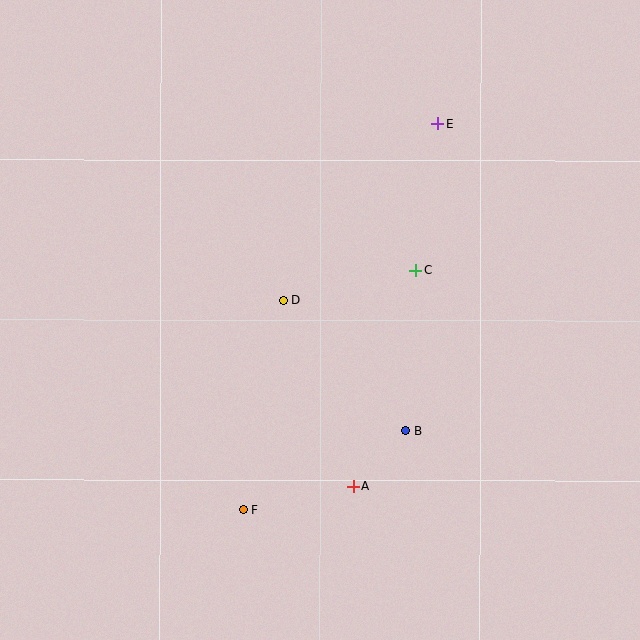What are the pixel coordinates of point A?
Point A is at (353, 486).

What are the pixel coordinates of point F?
Point F is at (243, 509).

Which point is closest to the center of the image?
Point D at (283, 300) is closest to the center.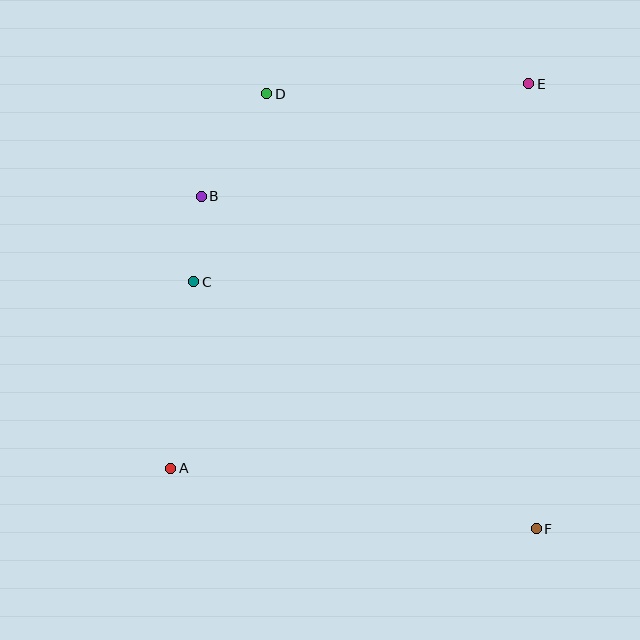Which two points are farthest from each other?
Points A and E are farthest from each other.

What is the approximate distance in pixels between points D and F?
The distance between D and F is approximately 512 pixels.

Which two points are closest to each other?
Points B and C are closest to each other.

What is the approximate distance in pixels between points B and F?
The distance between B and F is approximately 472 pixels.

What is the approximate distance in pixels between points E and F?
The distance between E and F is approximately 445 pixels.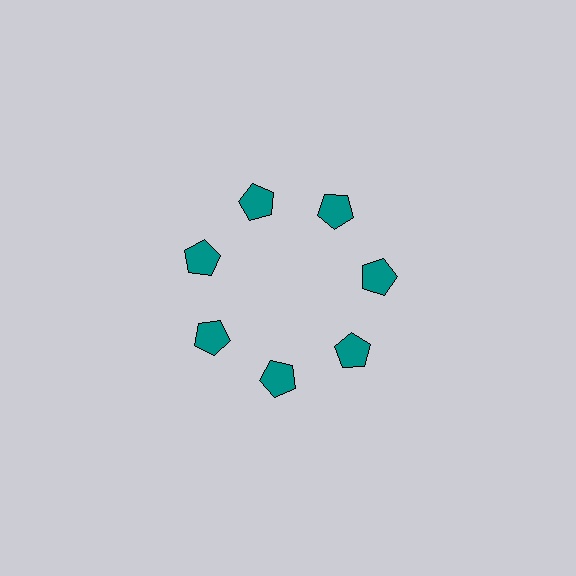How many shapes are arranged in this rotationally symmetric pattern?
There are 7 shapes, arranged in 7 groups of 1.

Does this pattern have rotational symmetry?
Yes, this pattern has 7-fold rotational symmetry. It looks the same after rotating 51 degrees around the center.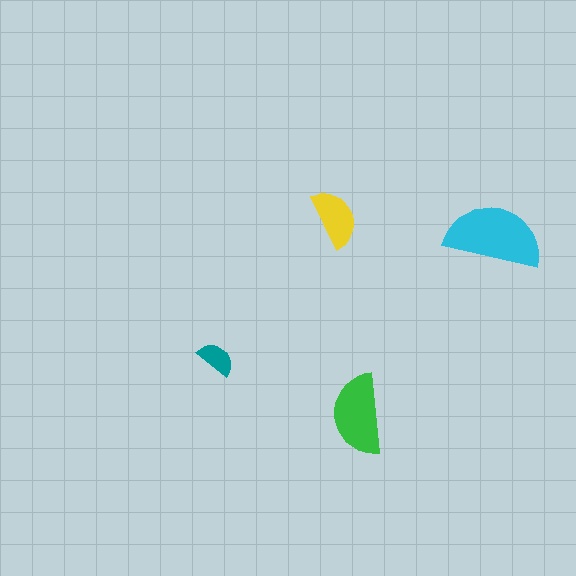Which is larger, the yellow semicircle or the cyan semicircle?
The cyan one.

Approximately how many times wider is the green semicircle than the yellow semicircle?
About 1.5 times wider.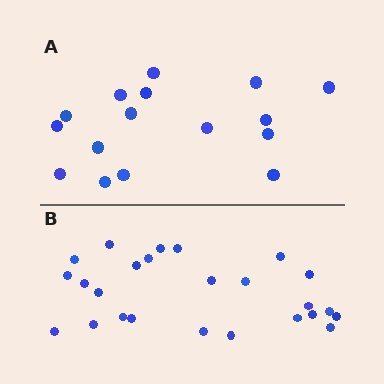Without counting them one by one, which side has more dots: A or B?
Region B (the bottom region) has more dots.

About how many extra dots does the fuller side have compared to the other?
Region B has roughly 8 or so more dots than region A.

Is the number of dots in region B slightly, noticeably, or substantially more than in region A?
Region B has substantially more. The ratio is roughly 1.6 to 1.